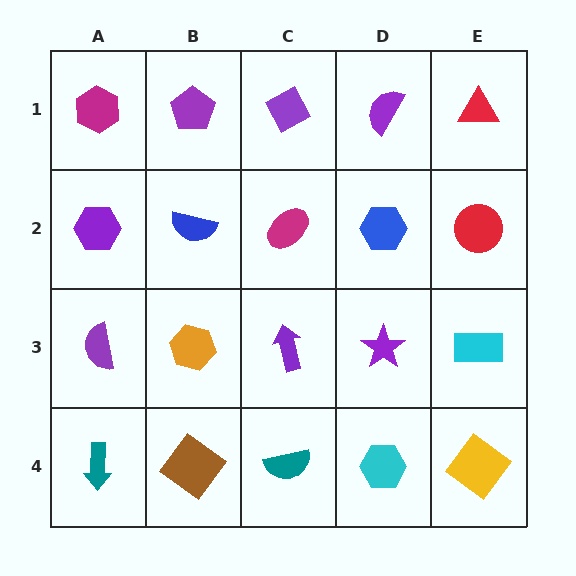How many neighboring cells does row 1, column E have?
2.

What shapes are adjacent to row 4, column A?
A purple semicircle (row 3, column A), a brown diamond (row 4, column B).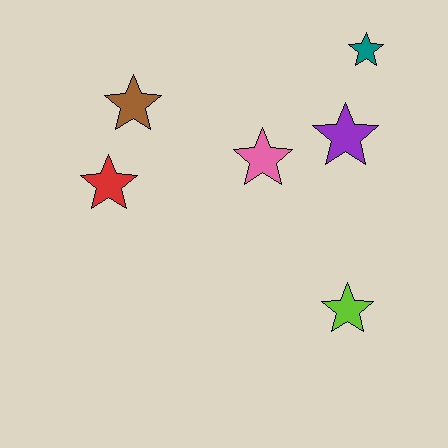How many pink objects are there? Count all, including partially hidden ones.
There is 1 pink object.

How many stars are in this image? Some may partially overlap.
There are 6 stars.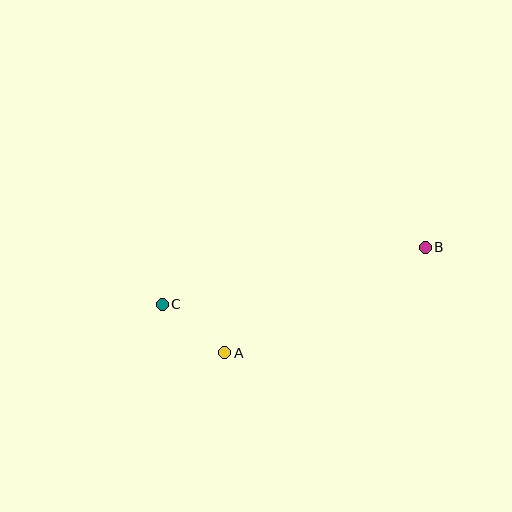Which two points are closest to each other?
Points A and C are closest to each other.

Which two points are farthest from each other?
Points B and C are farthest from each other.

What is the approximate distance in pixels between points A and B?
The distance between A and B is approximately 227 pixels.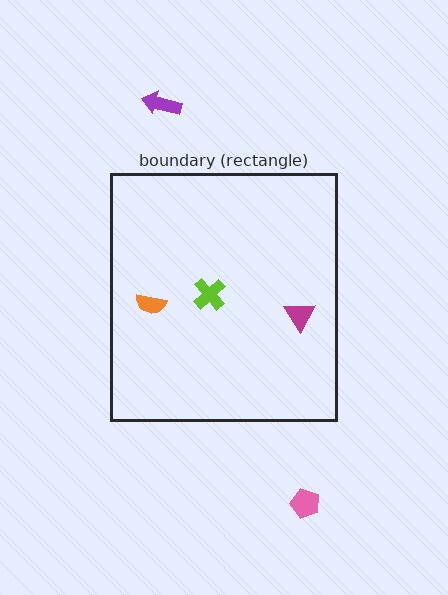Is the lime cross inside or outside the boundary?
Inside.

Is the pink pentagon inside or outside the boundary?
Outside.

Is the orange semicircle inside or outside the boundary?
Inside.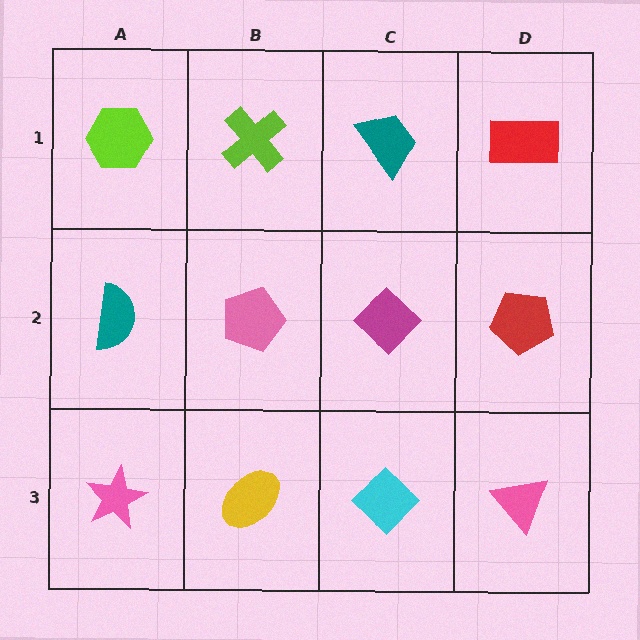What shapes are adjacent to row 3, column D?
A red pentagon (row 2, column D), a cyan diamond (row 3, column C).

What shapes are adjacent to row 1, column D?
A red pentagon (row 2, column D), a teal trapezoid (row 1, column C).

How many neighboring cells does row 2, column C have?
4.